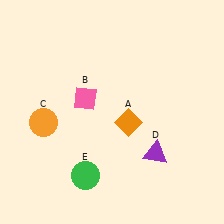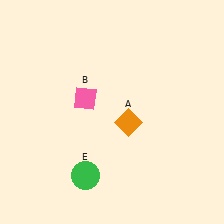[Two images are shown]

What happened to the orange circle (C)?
The orange circle (C) was removed in Image 2. It was in the bottom-left area of Image 1.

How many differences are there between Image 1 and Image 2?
There are 2 differences between the two images.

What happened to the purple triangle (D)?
The purple triangle (D) was removed in Image 2. It was in the bottom-right area of Image 1.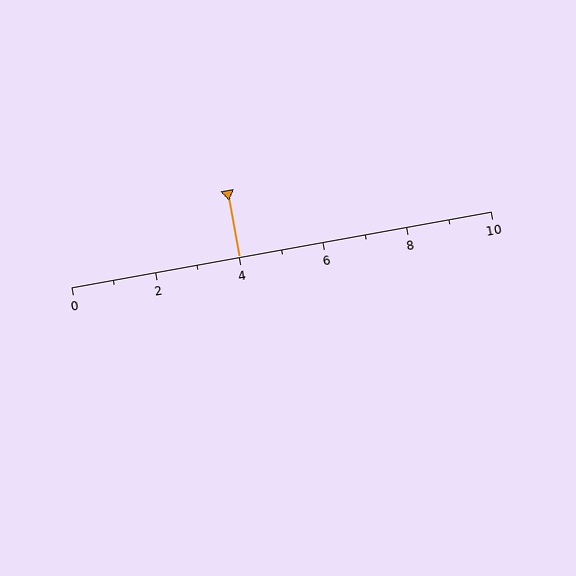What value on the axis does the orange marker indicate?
The marker indicates approximately 4.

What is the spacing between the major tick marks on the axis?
The major ticks are spaced 2 apart.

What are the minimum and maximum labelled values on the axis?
The axis runs from 0 to 10.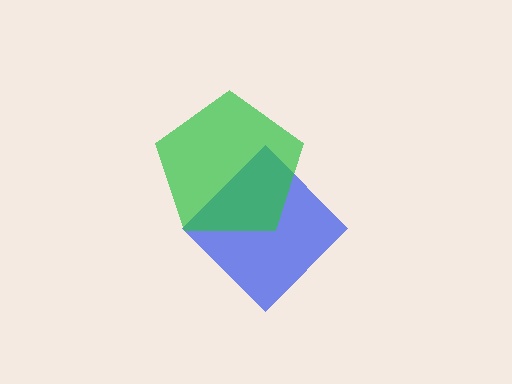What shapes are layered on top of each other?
The layered shapes are: a blue diamond, a green pentagon.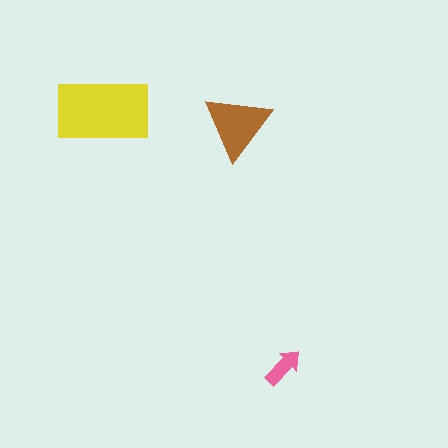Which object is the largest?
The yellow rectangle.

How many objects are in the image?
There are 3 objects in the image.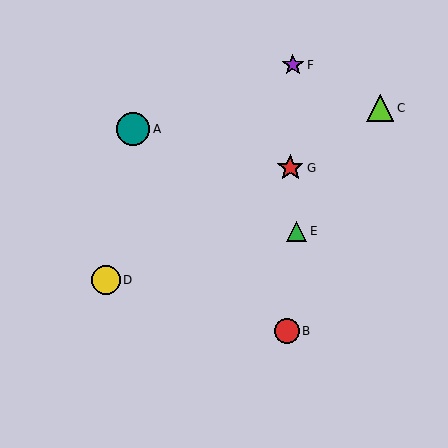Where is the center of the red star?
The center of the red star is at (290, 168).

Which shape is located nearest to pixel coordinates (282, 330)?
The red circle (labeled B) at (287, 331) is nearest to that location.